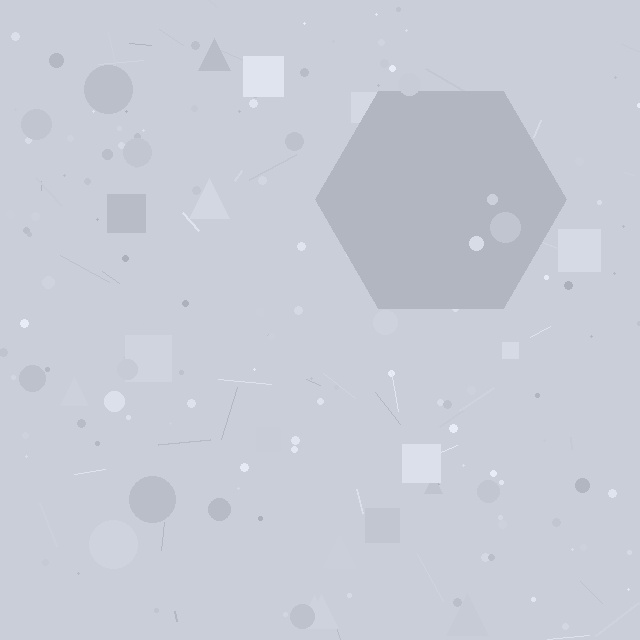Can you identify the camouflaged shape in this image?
The camouflaged shape is a hexagon.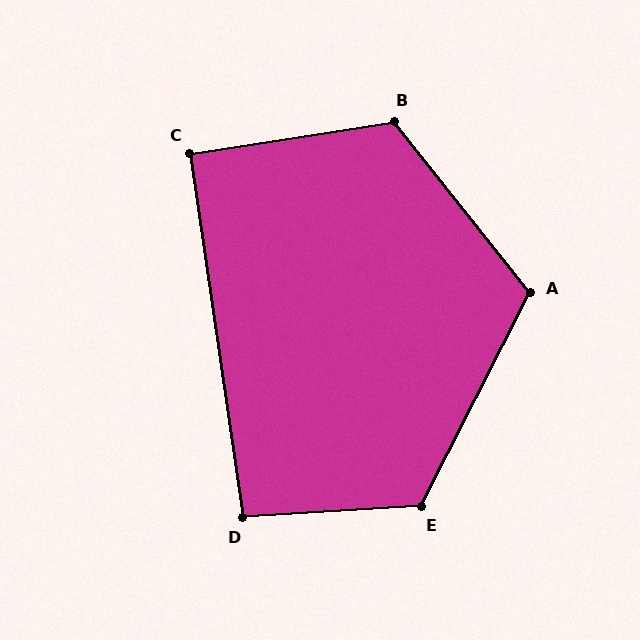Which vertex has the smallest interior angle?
C, at approximately 90 degrees.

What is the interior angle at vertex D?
Approximately 95 degrees (approximately right).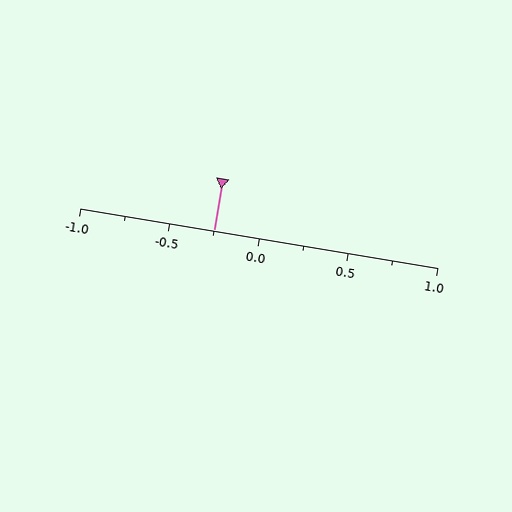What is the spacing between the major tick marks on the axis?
The major ticks are spaced 0.5 apart.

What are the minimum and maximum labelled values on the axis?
The axis runs from -1.0 to 1.0.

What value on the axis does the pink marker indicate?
The marker indicates approximately -0.25.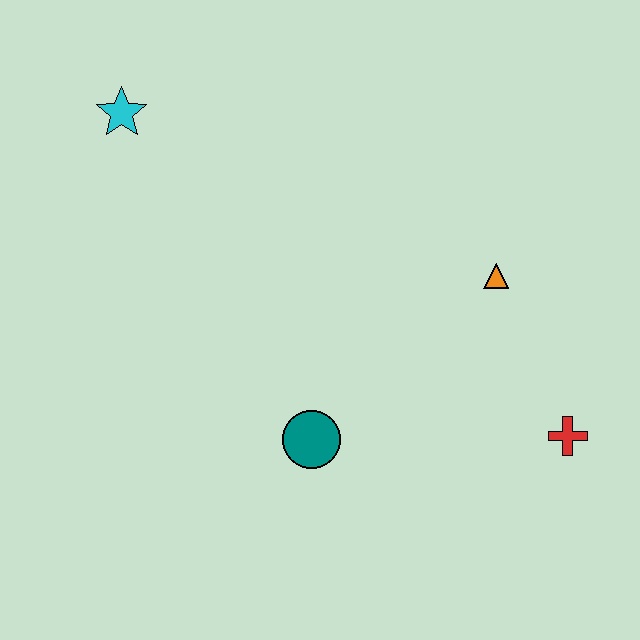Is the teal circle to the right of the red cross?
No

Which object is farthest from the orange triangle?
The cyan star is farthest from the orange triangle.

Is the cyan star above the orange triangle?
Yes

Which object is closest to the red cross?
The orange triangle is closest to the red cross.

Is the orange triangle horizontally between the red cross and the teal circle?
Yes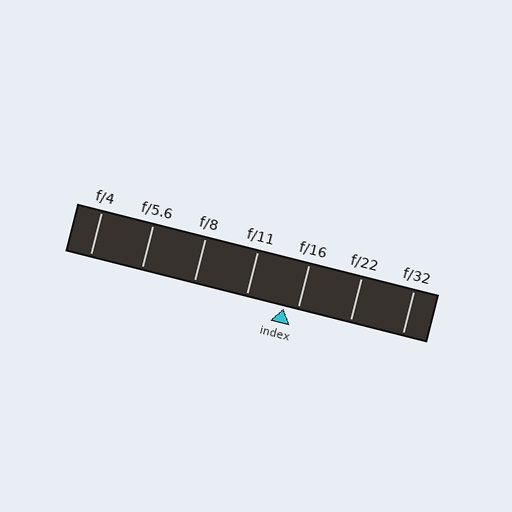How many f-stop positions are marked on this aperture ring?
There are 7 f-stop positions marked.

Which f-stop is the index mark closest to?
The index mark is closest to f/16.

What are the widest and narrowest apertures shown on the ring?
The widest aperture shown is f/4 and the narrowest is f/32.